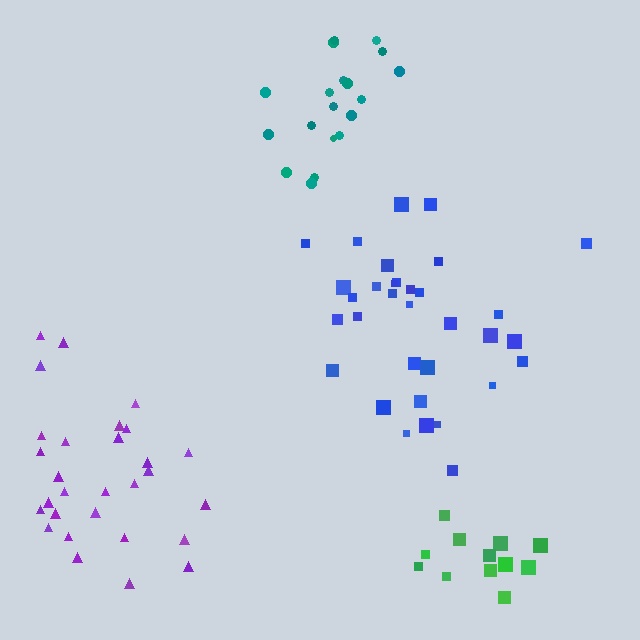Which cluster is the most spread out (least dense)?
Purple.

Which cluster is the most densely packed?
Teal.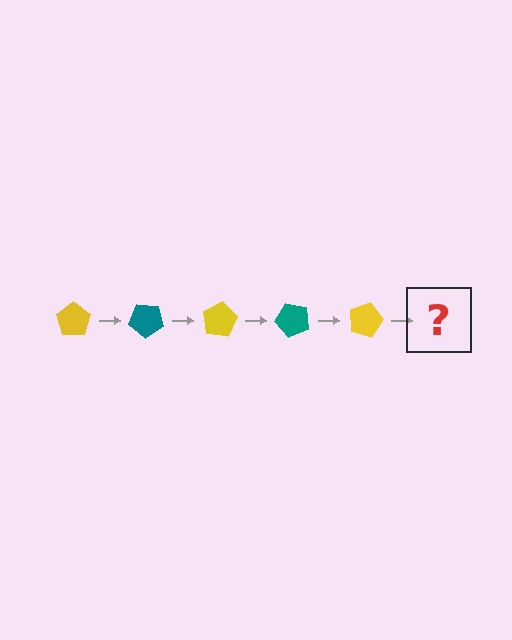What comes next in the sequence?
The next element should be a teal pentagon, rotated 200 degrees from the start.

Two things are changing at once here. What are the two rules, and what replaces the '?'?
The two rules are that it rotates 40 degrees each step and the color cycles through yellow and teal. The '?' should be a teal pentagon, rotated 200 degrees from the start.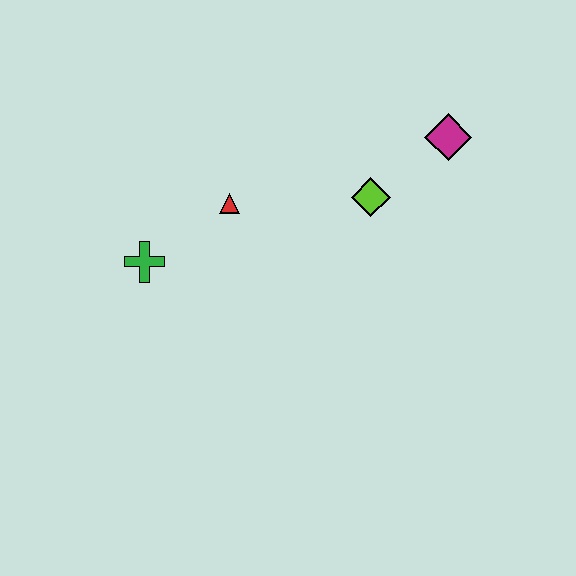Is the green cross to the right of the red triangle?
No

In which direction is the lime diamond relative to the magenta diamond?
The lime diamond is to the left of the magenta diamond.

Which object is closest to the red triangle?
The green cross is closest to the red triangle.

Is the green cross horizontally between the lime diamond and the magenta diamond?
No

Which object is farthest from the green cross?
The magenta diamond is farthest from the green cross.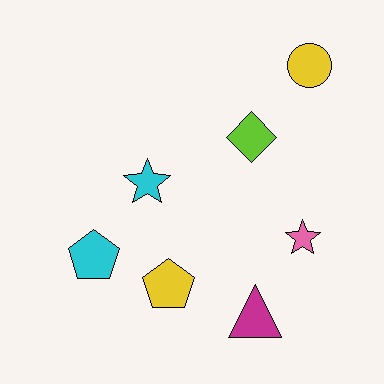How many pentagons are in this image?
There are 2 pentagons.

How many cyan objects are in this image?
There are 2 cyan objects.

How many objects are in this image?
There are 7 objects.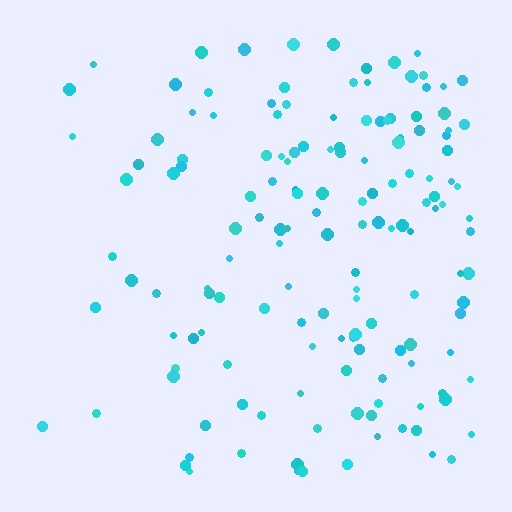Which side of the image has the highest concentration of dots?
The right.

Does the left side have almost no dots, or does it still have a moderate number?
Still a moderate number, just noticeably fewer than the right.